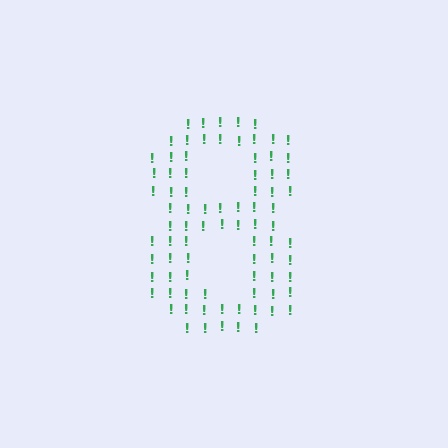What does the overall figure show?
The overall figure shows the digit 8.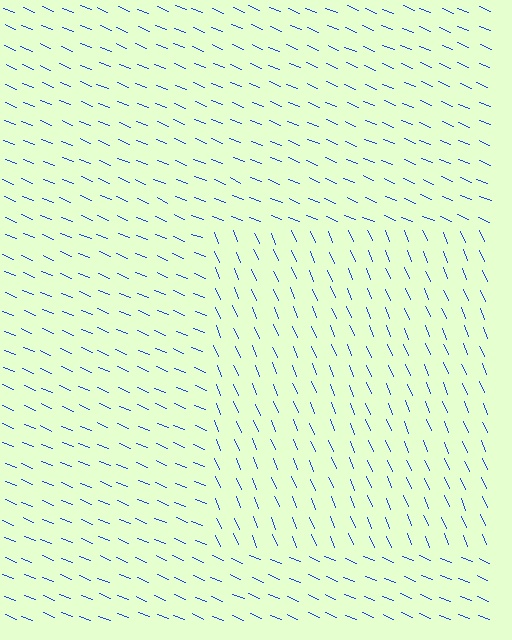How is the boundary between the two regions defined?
The boundary is defined purely by a change in line orientation (approximately 45 degrees difference). All lines are the same color and thickness.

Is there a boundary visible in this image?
Yes, there is a texture boundary formed by a change in line orientation.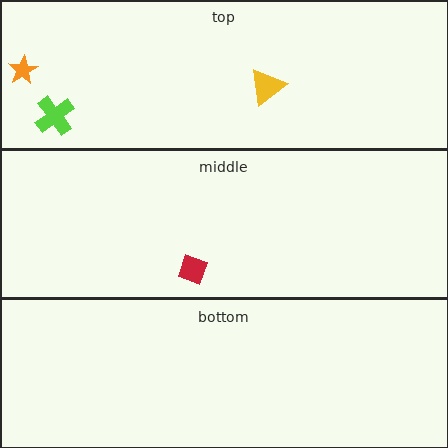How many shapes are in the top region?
3.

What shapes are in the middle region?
The red diamond.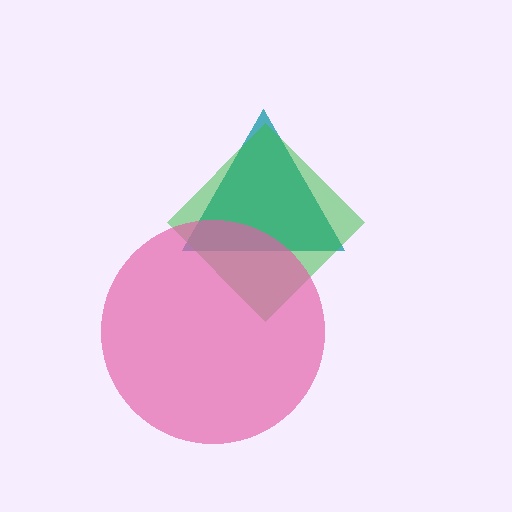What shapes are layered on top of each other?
The layered shapes are: a teal triangle, a green diamond, a pink circle.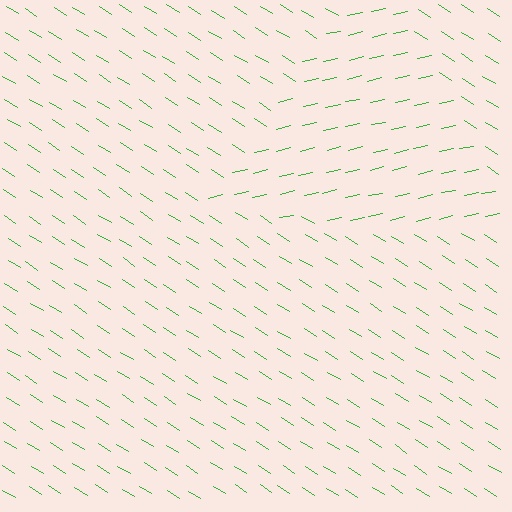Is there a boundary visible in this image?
Yes, there is a texture boundary formed by a change in line orientation.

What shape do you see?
I see a triangle.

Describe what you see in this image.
The image is filled with small green line segments. A triangle region in the image has lines oriented differently from the surrounding lines, creating a visible texture boundary.